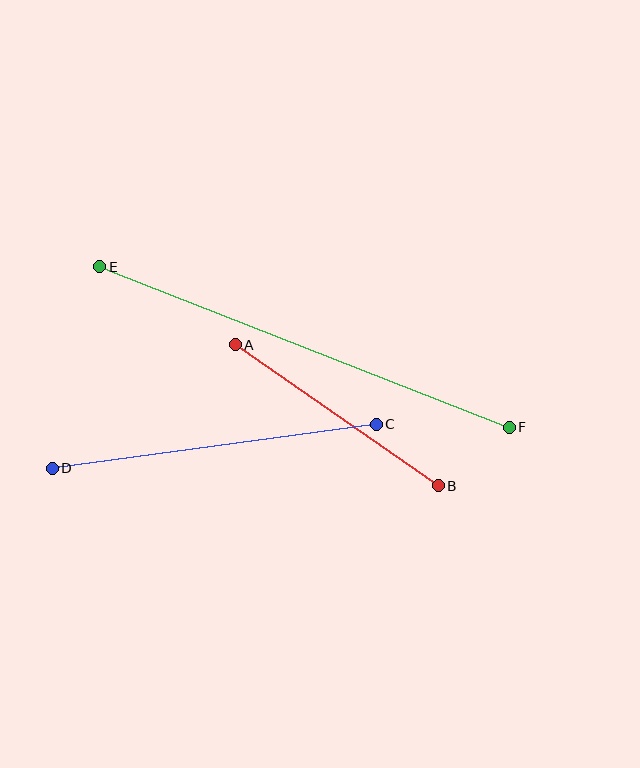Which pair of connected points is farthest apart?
Points E and F are farthest apart.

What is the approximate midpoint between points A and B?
The midpoint is at approximately (337, 415) pixels.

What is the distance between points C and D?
The distance is approximately 327 pixels.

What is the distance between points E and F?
The distance is approximately 440 pixels.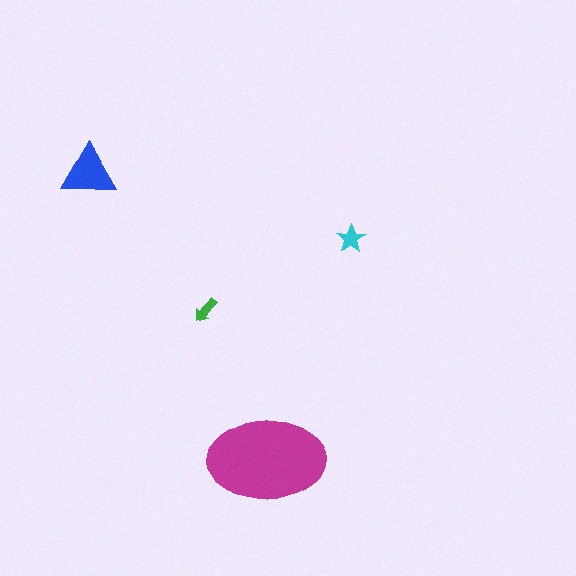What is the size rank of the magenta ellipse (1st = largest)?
1st.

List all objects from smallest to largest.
The green arrow, the cyan star, the blue triangle, the magenta ellipse.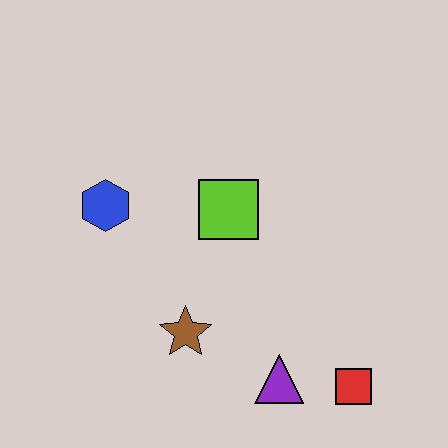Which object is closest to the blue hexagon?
The lime square is closest to the blue hexagon.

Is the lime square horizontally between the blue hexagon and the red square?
Yes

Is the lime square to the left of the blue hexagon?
No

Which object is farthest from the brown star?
The red square is farthest from the brown star.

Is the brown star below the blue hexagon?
Yes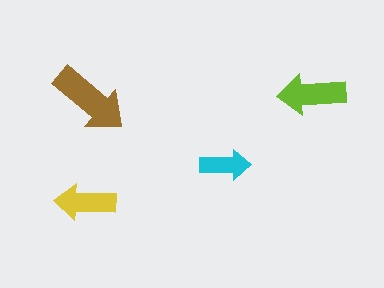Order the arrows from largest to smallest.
the brown one, the lime one, the yellow one, the cyan one.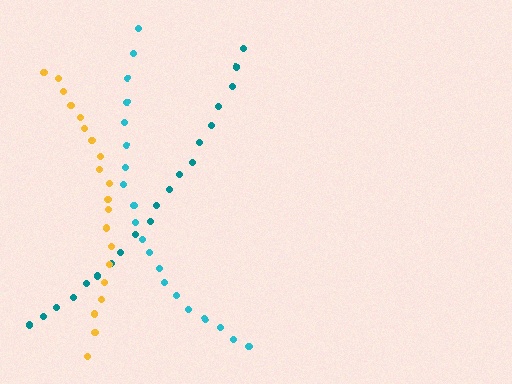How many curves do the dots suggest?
There are 3 distinct paths.